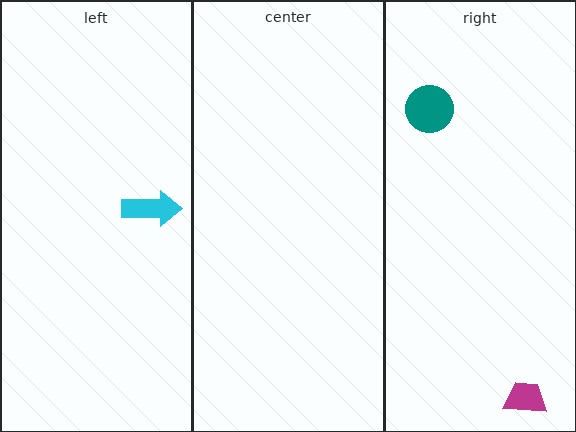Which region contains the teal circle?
The right region.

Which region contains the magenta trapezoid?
The right region.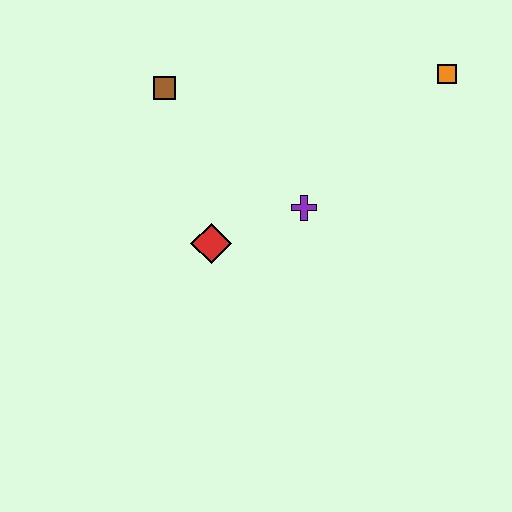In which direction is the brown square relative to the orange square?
The brown square is to the left of the orange square.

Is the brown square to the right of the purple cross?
No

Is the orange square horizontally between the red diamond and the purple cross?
No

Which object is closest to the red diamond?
The purple cross is closest to the red diamond.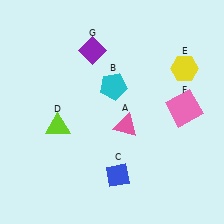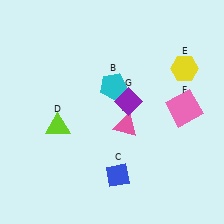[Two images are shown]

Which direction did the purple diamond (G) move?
The purple diamond (G) moved down.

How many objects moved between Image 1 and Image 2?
1 object moved between the two images.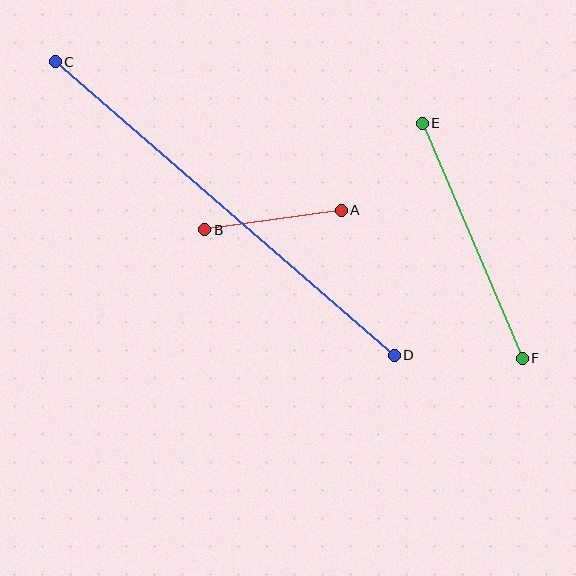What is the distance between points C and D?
The distance is approximately 448 pixels.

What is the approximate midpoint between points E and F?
The midpoint is at approximately (472, 241) pixels.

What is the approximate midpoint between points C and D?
The midpoint is at approximately (225, 209) pixels.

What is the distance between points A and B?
The distance is approximately 138 pixels.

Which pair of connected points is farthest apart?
Points C and D are farthest apart.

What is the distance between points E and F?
The distance is approximately 256 pixels.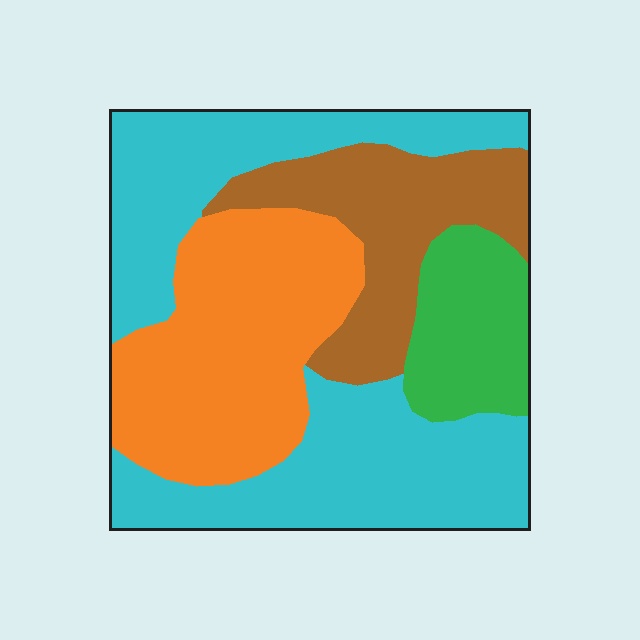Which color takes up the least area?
Green, at roughly 10%.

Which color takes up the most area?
Cyan, at roughly 40%.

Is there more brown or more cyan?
Cyan.